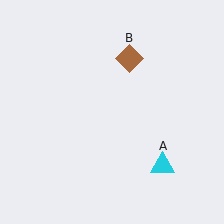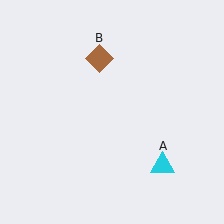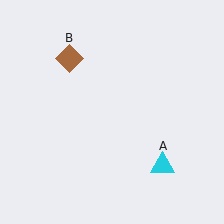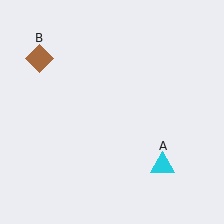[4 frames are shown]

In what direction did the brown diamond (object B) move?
The brown diamond (object B) moved left.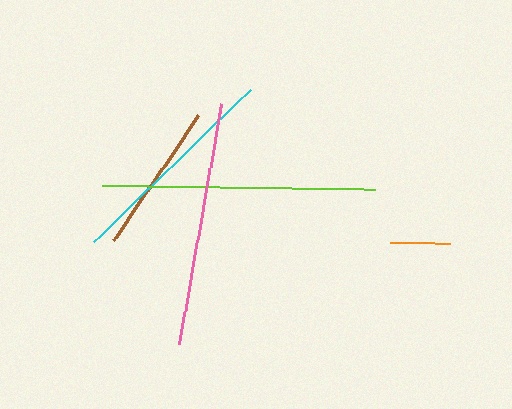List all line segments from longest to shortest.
From longest to shortest: lime, pink, cyan, brown, orange.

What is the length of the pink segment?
The pink segment is approximately 245 pixels long.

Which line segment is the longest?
The lime line is the longest at approximately 273 pixels.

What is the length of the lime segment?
The lime segment is approximately 273 pixels long.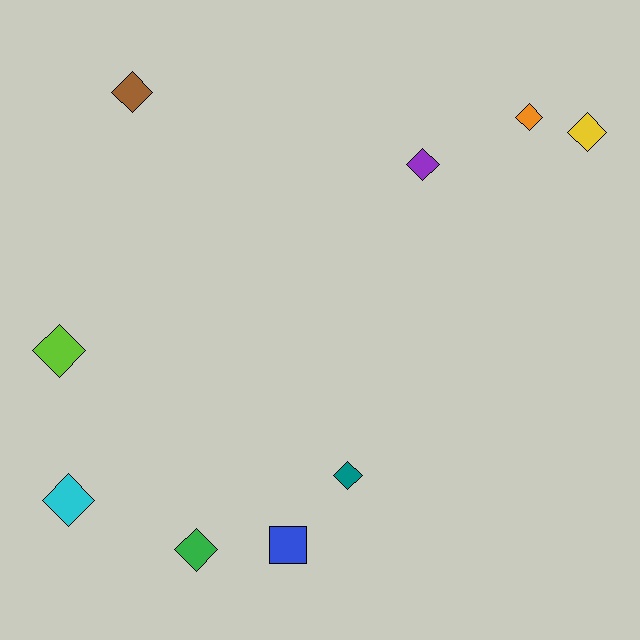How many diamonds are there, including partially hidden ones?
There are 8 diamonds.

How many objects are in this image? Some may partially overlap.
There are 9 objects.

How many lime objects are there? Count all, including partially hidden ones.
There is 1 lime object.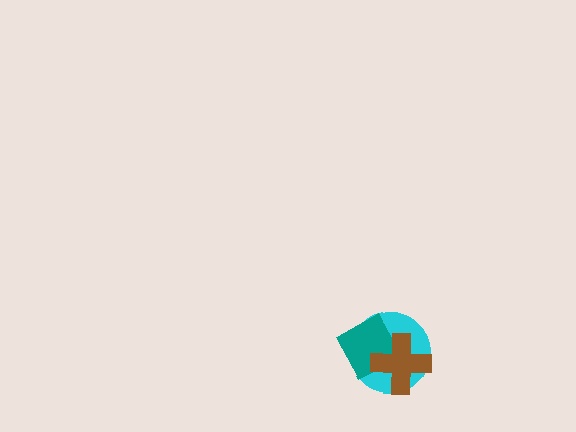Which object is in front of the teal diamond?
The brown cross is in front of the teal diamond.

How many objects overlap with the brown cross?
2 objects overlap with the brown cross.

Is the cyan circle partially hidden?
Yes, it is partially covered by another shape.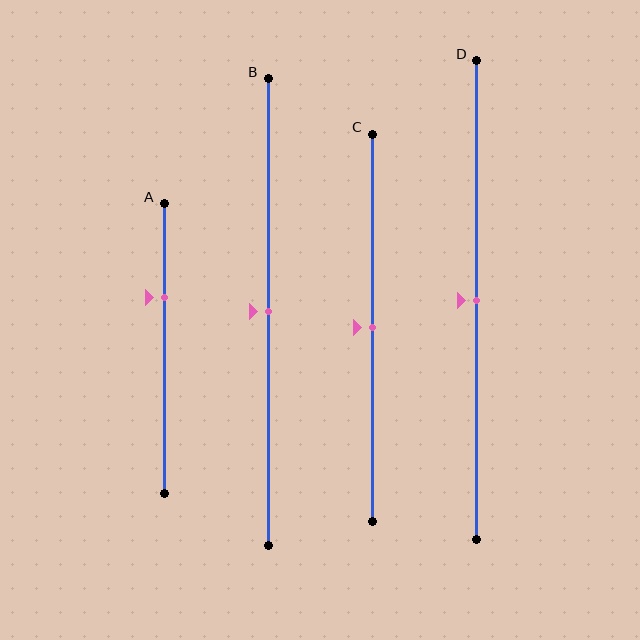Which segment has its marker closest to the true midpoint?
Segment B has its marker closest to the true midpoint.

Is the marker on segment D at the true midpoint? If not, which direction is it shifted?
Yes, the marker on segment D is at the true midpoint.